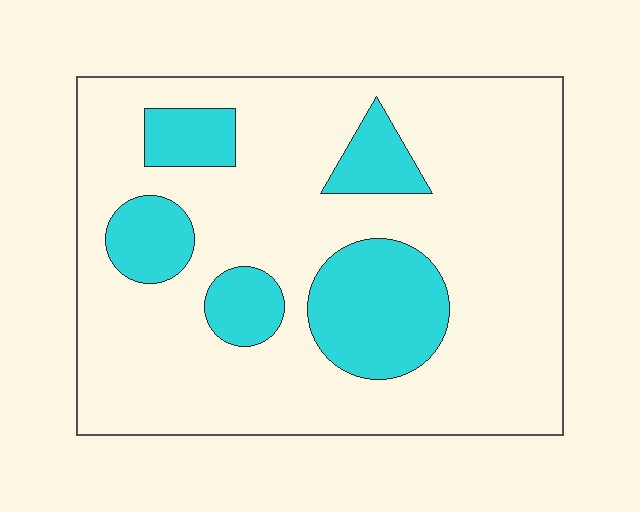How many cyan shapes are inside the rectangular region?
5.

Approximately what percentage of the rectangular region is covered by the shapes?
Approximately 20%.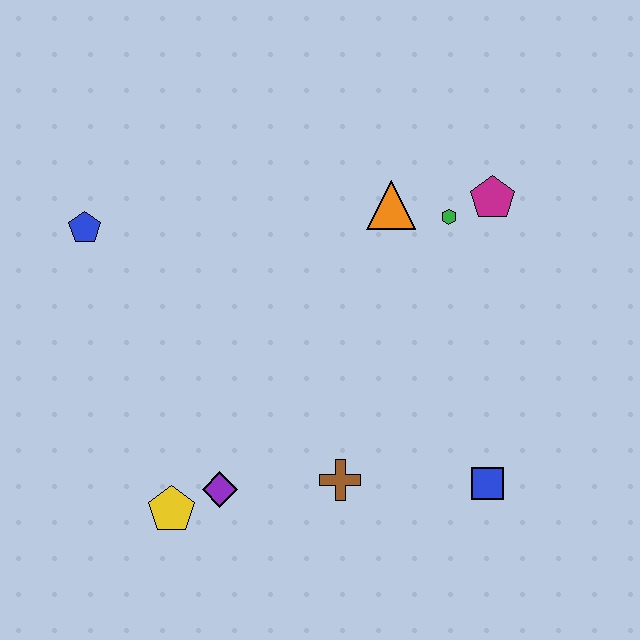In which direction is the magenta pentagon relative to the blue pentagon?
The magenta pentagon is to the right of the blue pentagon.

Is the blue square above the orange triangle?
No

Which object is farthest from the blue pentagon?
The blue square is farthest from the blue pentagon.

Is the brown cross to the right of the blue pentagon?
Yes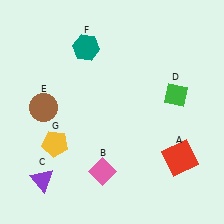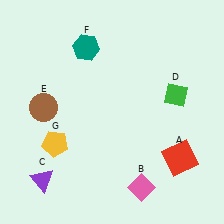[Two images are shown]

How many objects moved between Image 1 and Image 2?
1 object moved between the two images.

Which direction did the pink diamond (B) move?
The pink diamond (B) moved right.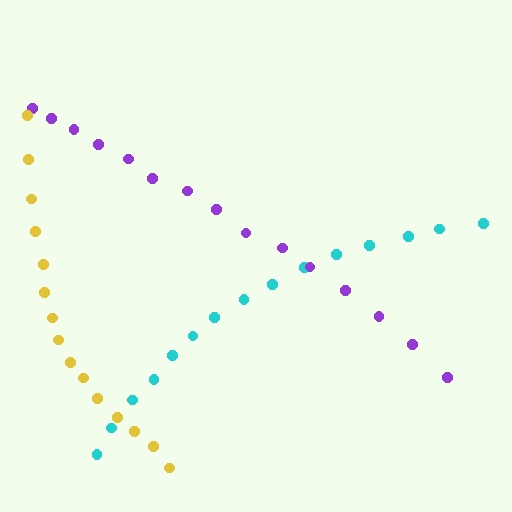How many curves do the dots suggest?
There are 3 distinct paths.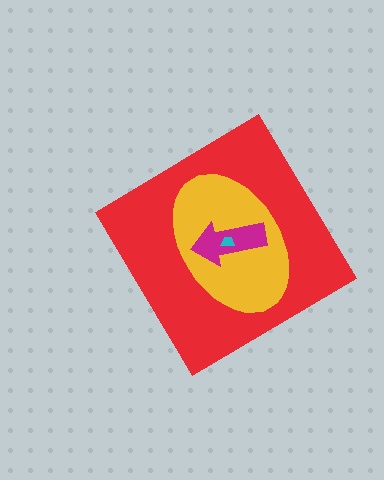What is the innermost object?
The cyan trapezoid.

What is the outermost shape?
The red diamond.